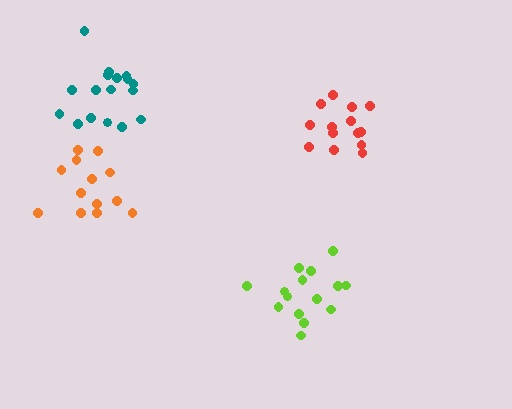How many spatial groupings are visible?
There are 4 spatial groupings.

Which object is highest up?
The teal cluster is topmost.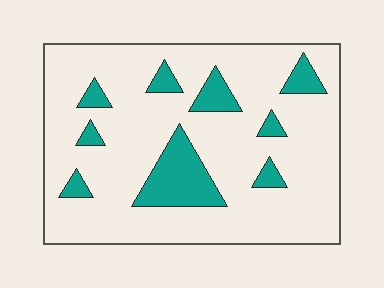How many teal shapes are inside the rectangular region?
9.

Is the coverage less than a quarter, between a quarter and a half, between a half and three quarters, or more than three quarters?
Less than a quarter.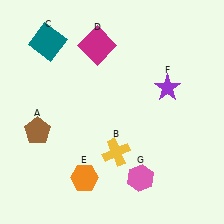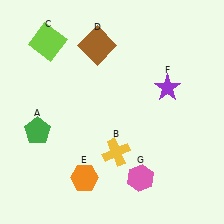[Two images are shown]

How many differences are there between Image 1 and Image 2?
There are 3 differences between the two images.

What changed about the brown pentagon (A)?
In Image 1, A is brown. In Image 2, it changed to green.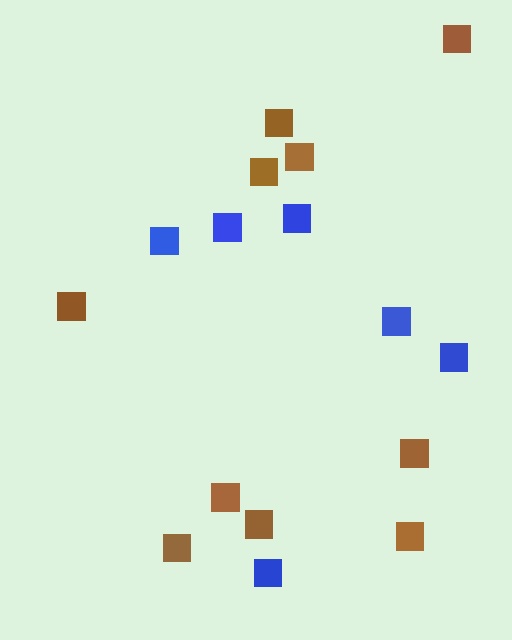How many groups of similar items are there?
There are 2 groups: one group of brown squares (10) and one group of blue squares (6).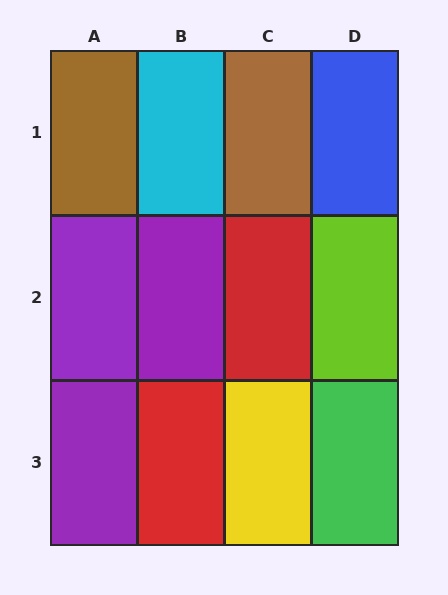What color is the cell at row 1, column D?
Blue.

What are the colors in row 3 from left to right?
Purple, red, yellow, green.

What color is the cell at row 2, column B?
Purple.